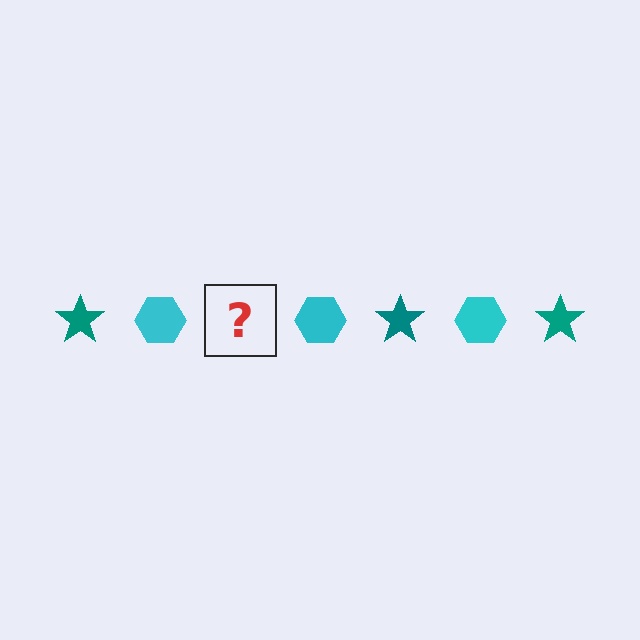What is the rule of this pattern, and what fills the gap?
The rule is that the pattern alternates between teal star and cyan hexagon. The gap should be filled with a teal star.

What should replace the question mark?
The question mark should be replaced with a teal star.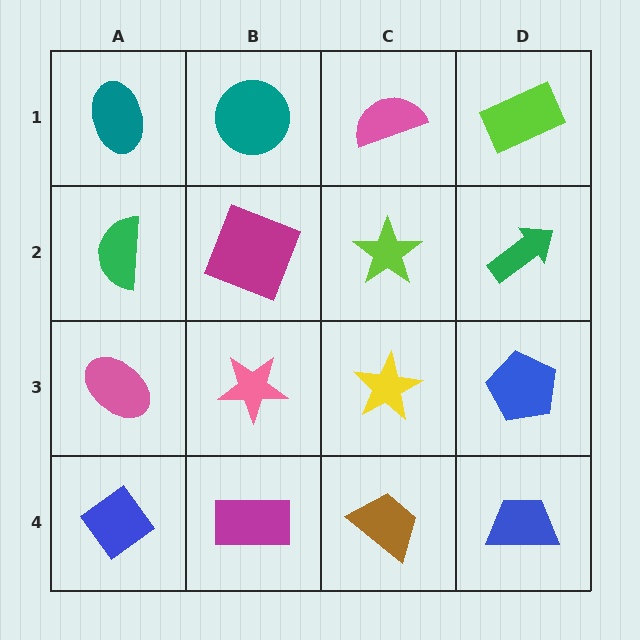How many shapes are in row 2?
4 shapes.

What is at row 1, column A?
A teal ellipse.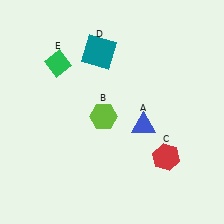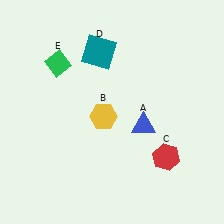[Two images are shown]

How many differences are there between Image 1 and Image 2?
There is 1 difference between the two images.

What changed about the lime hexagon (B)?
In Image 1, B is lime. In Image 2, it changed to yellow.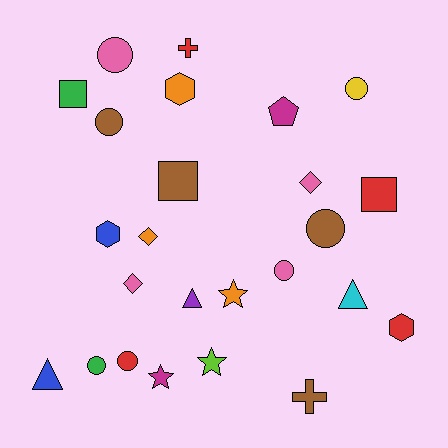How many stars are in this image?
There are 3 stars.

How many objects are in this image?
There are 25 objects.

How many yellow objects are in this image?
There is 1 yellow object.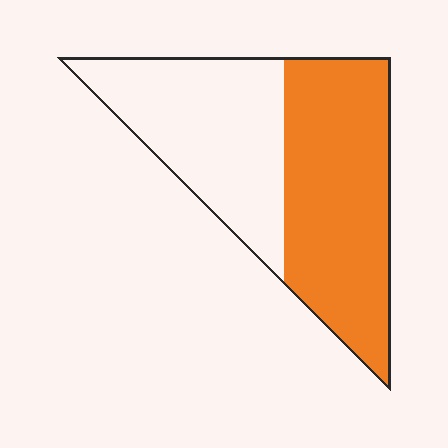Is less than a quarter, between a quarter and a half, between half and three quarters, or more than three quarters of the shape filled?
Between half and three quarters.